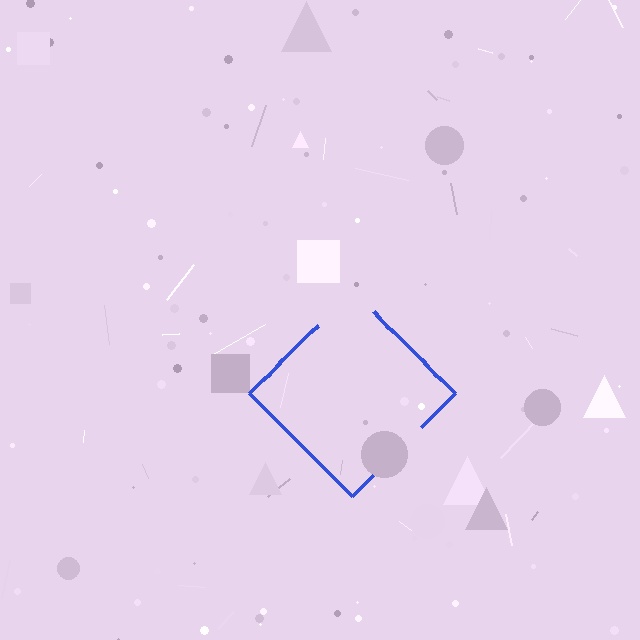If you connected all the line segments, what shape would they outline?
They would outline a diamond.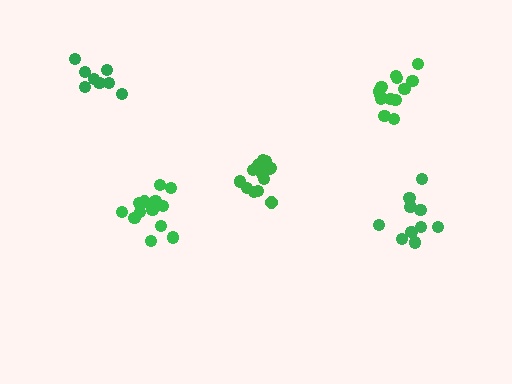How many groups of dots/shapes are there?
There are 5 groups.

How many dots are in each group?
Group 1: 8 dots, Group 2: 14 dots, Group 3: 13 dots, Group 4: 10 dots, Group 5: 13 dots (58 total).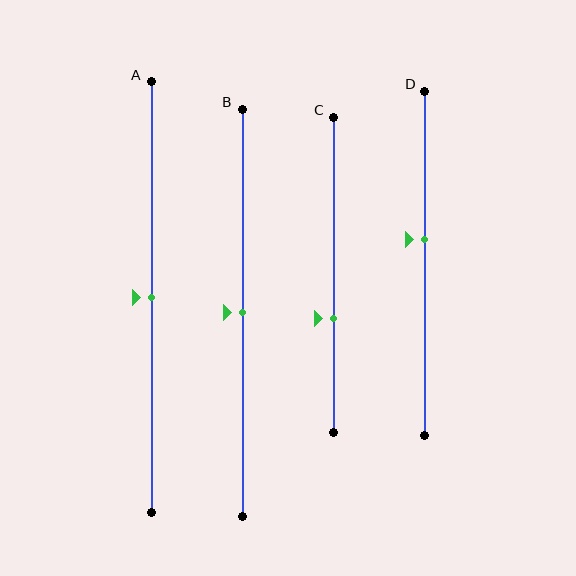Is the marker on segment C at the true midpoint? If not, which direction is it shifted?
No, the marker on segment C is shifted downward by about 14% of the segment length.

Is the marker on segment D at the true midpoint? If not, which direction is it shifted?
No, the marker on segment D is shifted upward by about 7% of the segment length.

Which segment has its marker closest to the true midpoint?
Segment A has its marker closest to the true midpoint.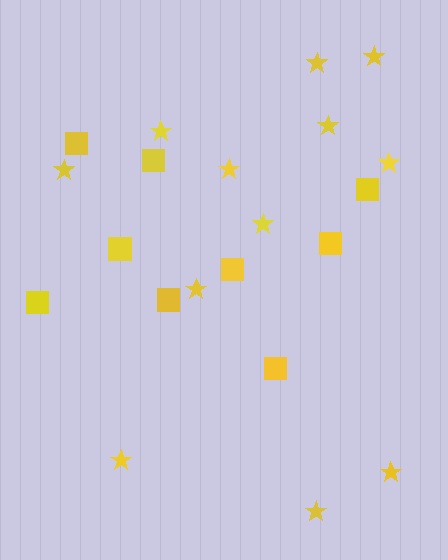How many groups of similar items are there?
There are 2 groups: one group of stars (12) and one group of squares (9).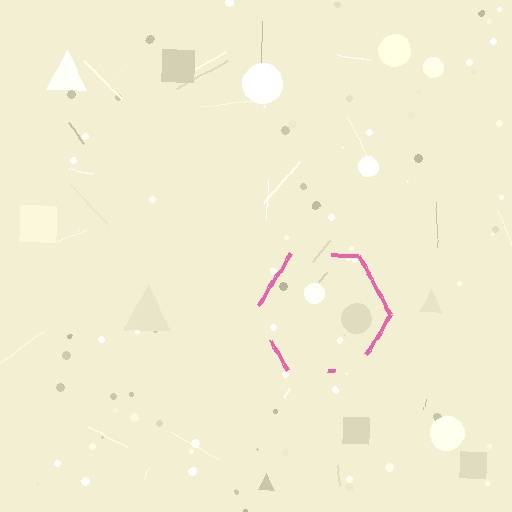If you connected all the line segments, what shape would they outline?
They would outline a hexagon.